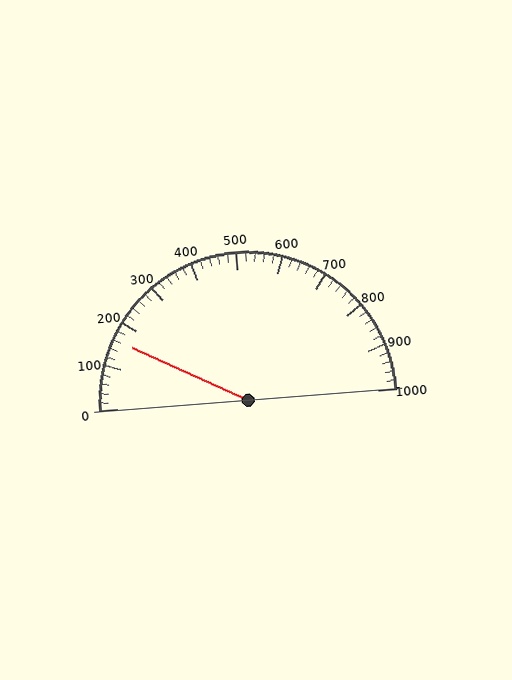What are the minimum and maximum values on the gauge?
The gauge ranges from 0 to 1000.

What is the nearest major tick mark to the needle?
The nearest major tick mark is 200.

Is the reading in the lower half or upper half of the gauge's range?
The reading is in the lower half of the range (0 to 1000).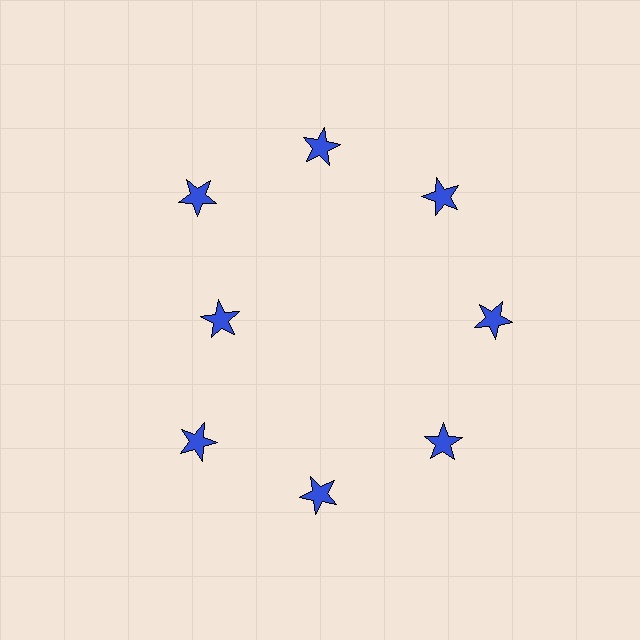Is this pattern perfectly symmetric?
No. The 8 blue stars are arranged in a ring, but one element near the 9 o'clock position is pulled inward toward the center, breaking the 8-fold rotational symmetry.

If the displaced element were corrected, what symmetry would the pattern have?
It would have 8-fold rotational symmetry — the pattern would map onto itself every 45 degrees.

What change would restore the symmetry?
The symmetry would be restored by moving it outward, back onto the ring so that all 8 stars sit at equal angles and equal distance from the center.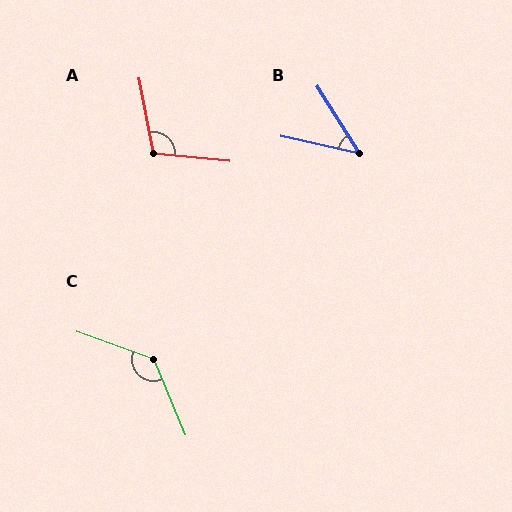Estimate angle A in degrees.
Approximately 107 degrees.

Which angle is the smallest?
B, at approximately 46 degrees.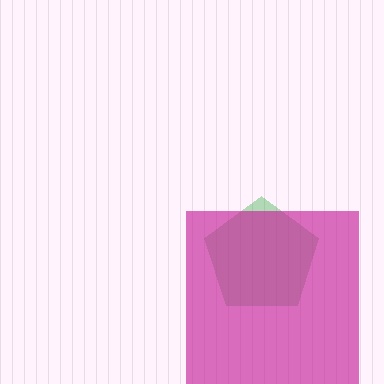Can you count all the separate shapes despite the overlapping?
Yes, there are 2 separate shapes.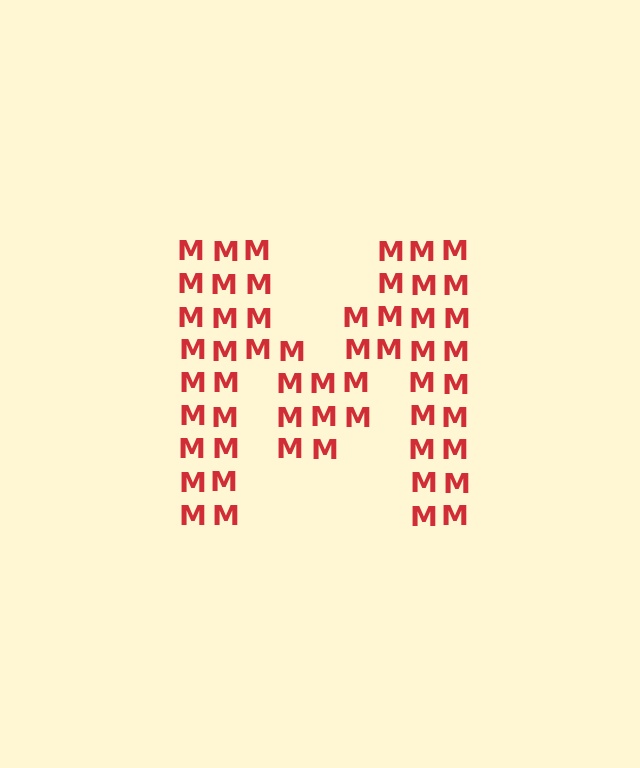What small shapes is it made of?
It is made of small letter M's.